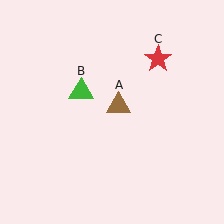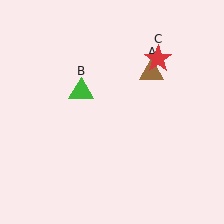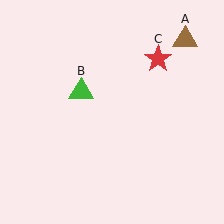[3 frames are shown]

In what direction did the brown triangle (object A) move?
The brown triangle (object A) moved up and to the right.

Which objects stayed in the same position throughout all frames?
Green triangle (object B) and red star (object C) remained stationary.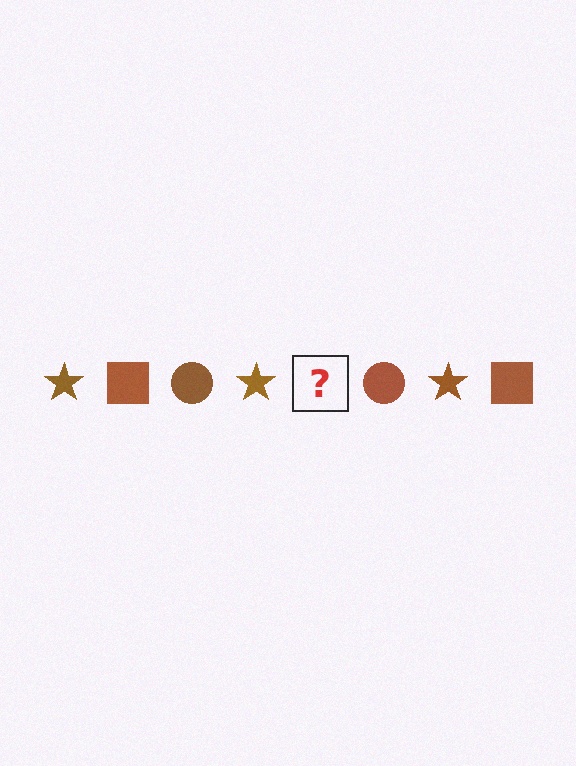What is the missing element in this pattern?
The missing element is a brown square.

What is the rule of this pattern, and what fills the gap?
The rule is that the pattern cycles through star, square, circle shapes in brown. The gap should be filled with a brown square.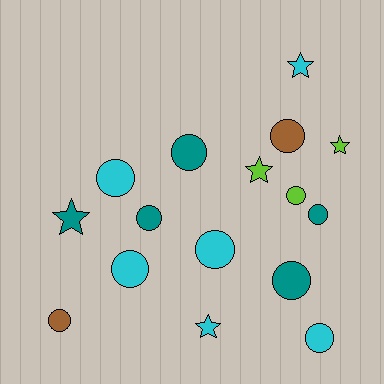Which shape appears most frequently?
Circle, with 11 objects.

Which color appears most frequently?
Cyan, with 6 objects.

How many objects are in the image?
There are 16 objects.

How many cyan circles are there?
There are 4 cyan circles.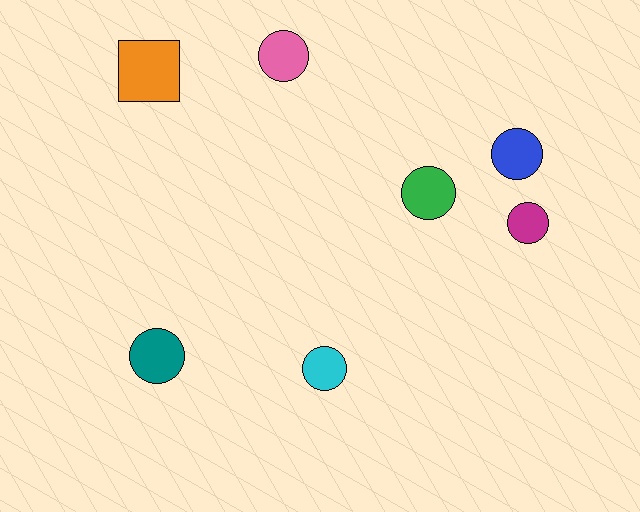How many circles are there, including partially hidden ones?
There are 6 circles.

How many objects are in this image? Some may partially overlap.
There are 7 objects.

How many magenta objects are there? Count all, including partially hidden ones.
There is 1 magenta object.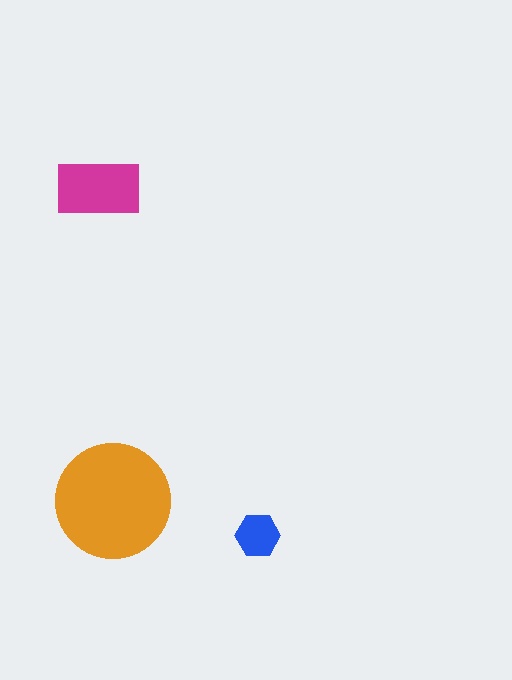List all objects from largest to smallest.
The orange circle, the magenta rectangle, the blue hexagon.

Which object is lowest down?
The blue hexagon is bottommost.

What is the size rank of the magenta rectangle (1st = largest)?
2nd.